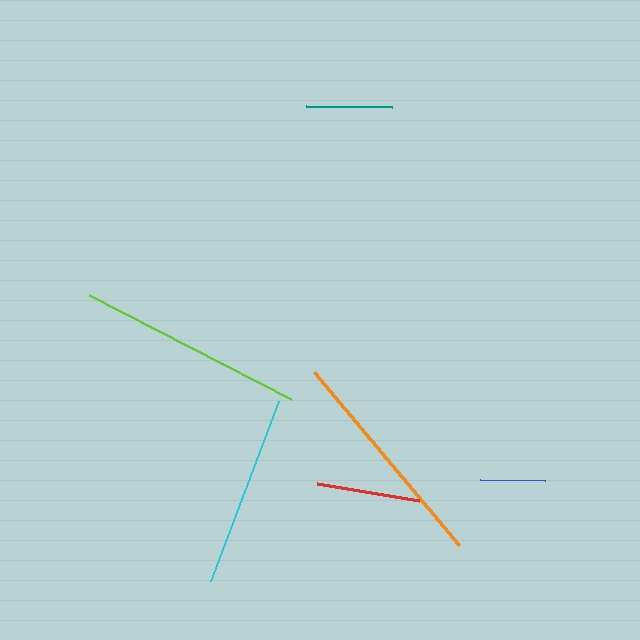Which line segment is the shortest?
The blue line is the shortest at approximately 66 pixels.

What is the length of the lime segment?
The lime segment is approximately 227 pixels long.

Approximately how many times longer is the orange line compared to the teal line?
The orange line is approximately 2.6 times the length of the teal line.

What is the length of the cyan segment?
The cyan segment is approximately 192 pixels long.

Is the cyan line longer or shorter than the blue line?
The cyan line is longer than the blue line.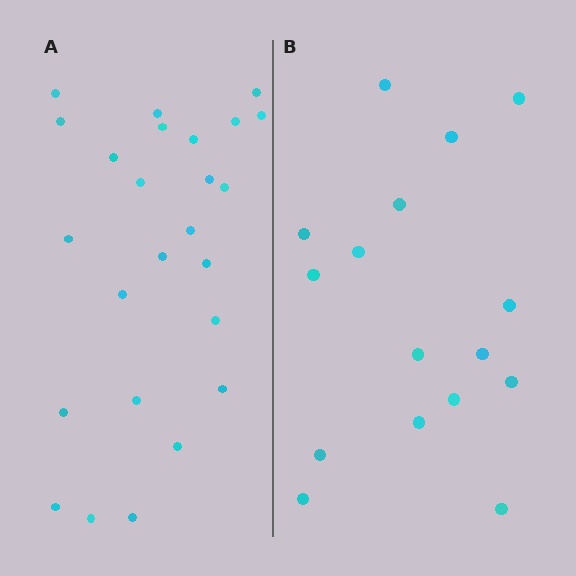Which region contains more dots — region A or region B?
Region A (the left region) has more dots.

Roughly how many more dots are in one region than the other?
Region A has roughly 8 or so more dots than region B.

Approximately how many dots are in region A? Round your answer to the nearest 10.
About 20 dots. (The exact count is 25, which rounds to 20.)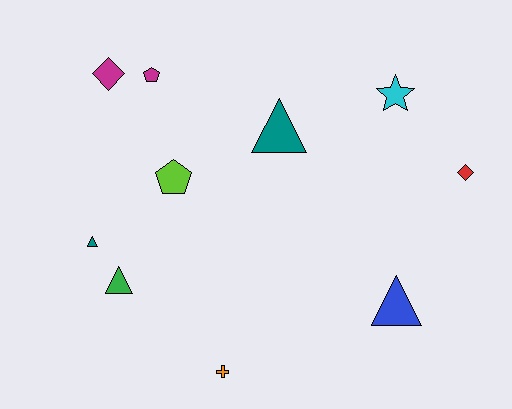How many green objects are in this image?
There is 1 green object.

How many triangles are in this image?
There are 4 triangles.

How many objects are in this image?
There are 10 objects.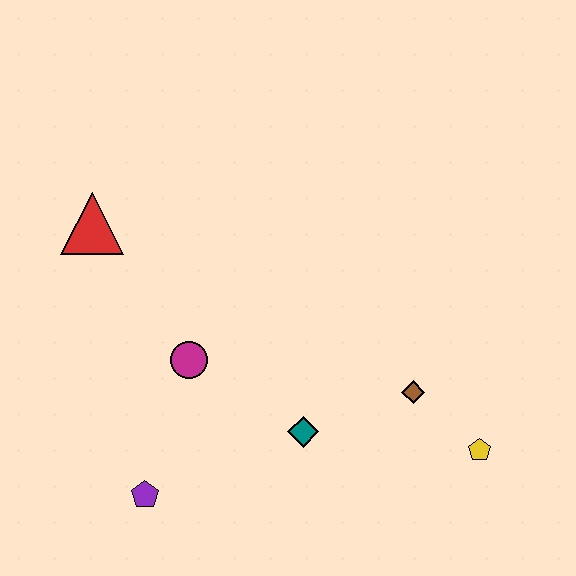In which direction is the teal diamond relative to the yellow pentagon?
The teal diamond is to the left of the yellow pentagon.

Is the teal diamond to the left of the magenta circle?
No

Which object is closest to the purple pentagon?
The magenta circle is closest to the purple pentagon.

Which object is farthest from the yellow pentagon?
The red triangle is farthest from the yellow pentagon.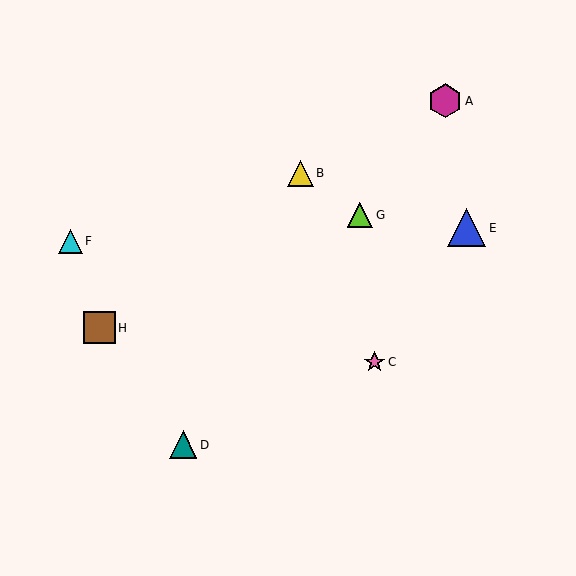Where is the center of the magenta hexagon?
The center of the magenta hexagon is at (445, 101).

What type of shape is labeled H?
Shape H is a brown square.